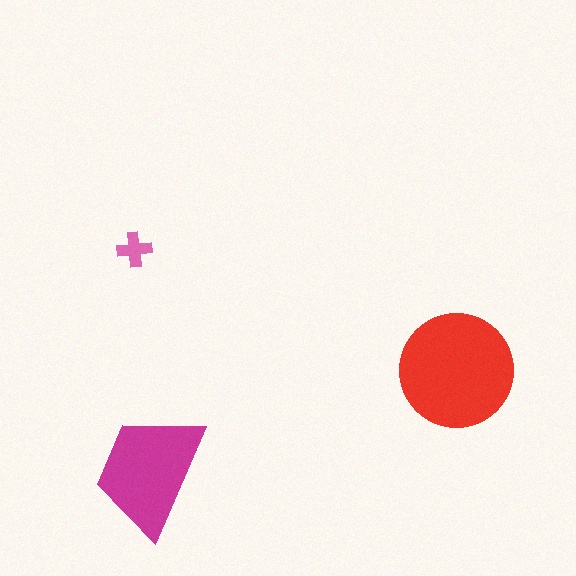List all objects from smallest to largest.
The pink cross, the magenta trapezoid, the red circle.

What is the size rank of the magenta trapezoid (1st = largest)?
2nd.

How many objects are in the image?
There are 3 objects in the image.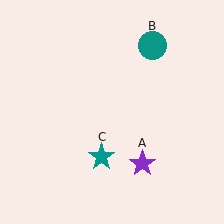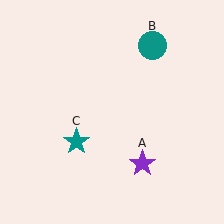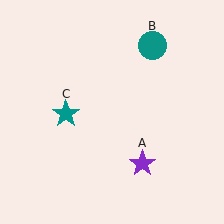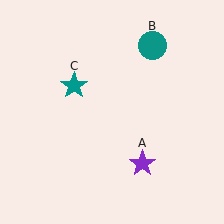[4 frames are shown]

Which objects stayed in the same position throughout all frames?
Purple star (object A) and teal circle (object B) remained stationary.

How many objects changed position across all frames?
1 object changed position: teal star (object C).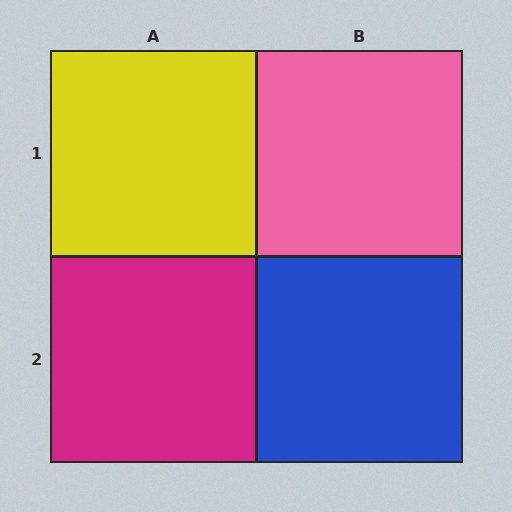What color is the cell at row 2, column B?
Blue.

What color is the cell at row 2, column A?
Magenta.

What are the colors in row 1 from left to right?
Yellow, pink.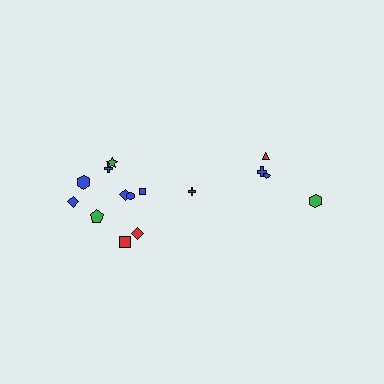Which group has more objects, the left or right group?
The left group.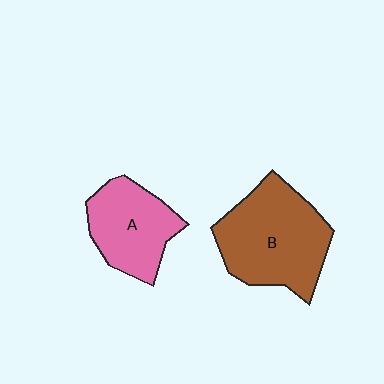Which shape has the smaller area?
Shape A (pink).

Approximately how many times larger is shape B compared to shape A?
Approximately 1.4 times.